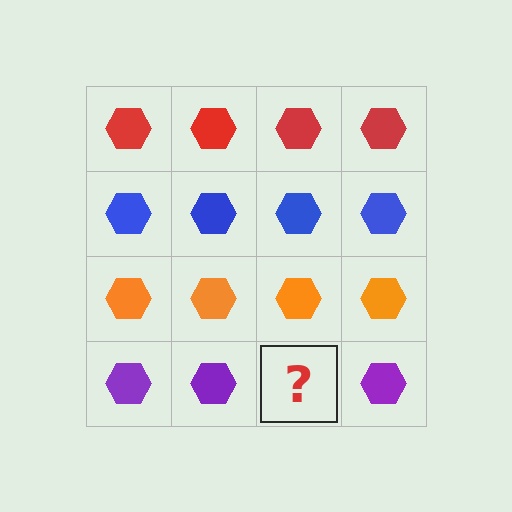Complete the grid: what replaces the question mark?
The question mark should be replaced with a purple hexagon.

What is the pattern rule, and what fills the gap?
The rule is that each row has a consistent color. The gap should be filled with a purple hexagon.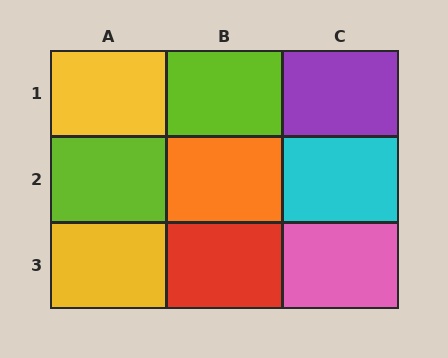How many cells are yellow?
2 cells are yellow.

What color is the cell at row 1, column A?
Yellow.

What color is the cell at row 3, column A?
Yellow.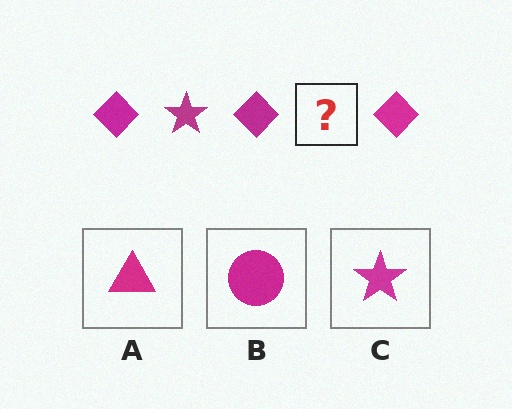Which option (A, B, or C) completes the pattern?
C.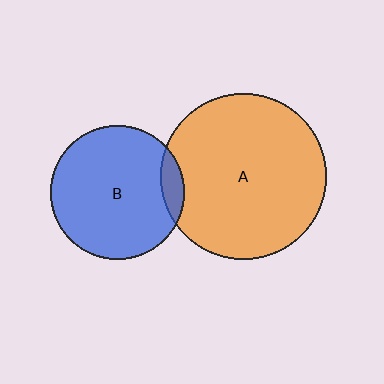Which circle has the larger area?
Circle A (orange).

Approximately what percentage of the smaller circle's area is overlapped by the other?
Approximately 10%.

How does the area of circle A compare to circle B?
Approximately 1.5 times.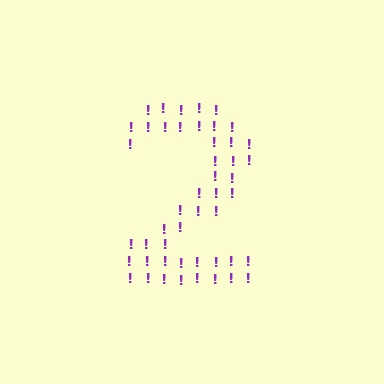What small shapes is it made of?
It is made of small exclamation marks.